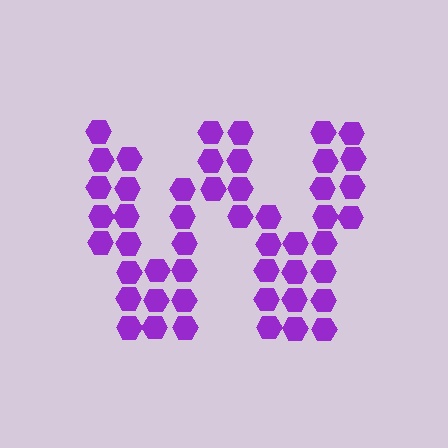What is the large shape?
The large shape is the letter W.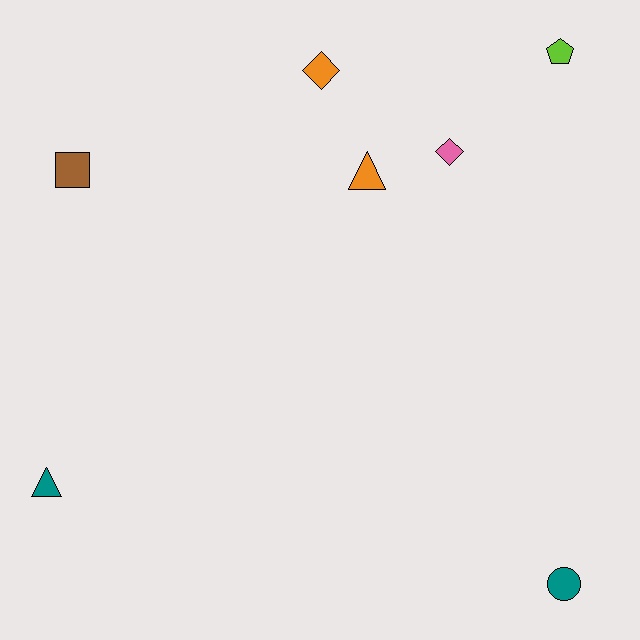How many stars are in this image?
There are no stars.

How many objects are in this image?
There are 7 objects.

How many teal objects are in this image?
There are 2 teal objects.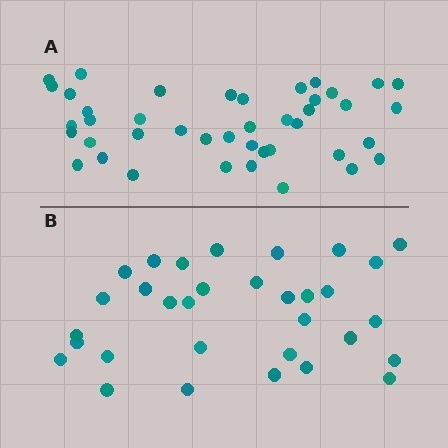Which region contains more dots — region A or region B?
Region A (the top region) has more dots.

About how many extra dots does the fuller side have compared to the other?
Region A has roughly 10 or so more dots than region B.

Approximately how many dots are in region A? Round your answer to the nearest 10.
About 40 dots. (The exact count is 42, which rounds to 40.)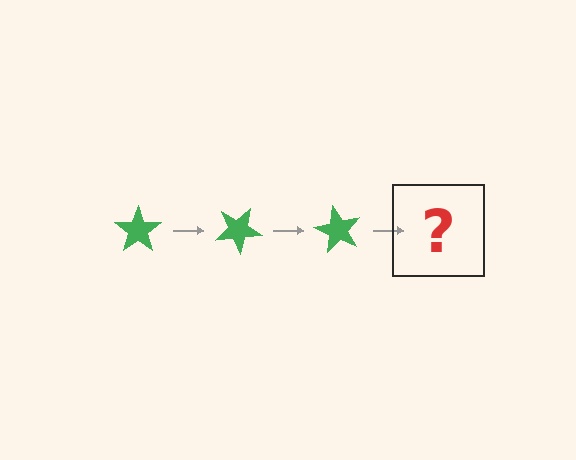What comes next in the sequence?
The next element should be a green star rotated 90 degrees.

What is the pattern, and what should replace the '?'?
The pattern is that the star rotates 30 degrees each step. The '?' should be a green star rotated 90 degrees.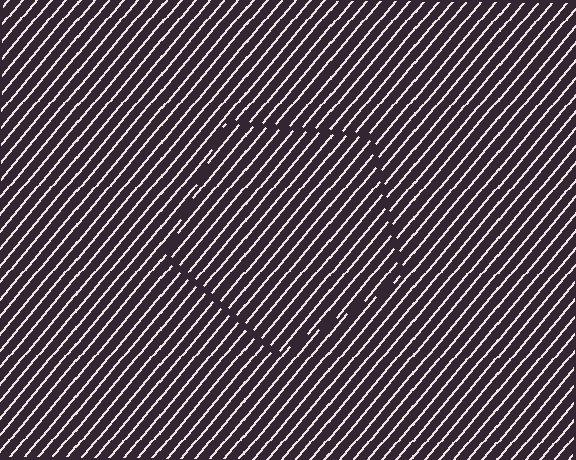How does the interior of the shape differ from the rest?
The interior of the shape contains the same grating, shifted by half a period — the contour is defined by the phase discontinuity where line-ends from the inner and outer gratings abut.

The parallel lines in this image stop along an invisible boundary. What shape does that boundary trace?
An illusory pentagon. The interior of the shape contains the same grating, shifted by half a period — the contour is defined by the phase discontinuity where line-ends from the inner and outer gratings abut.